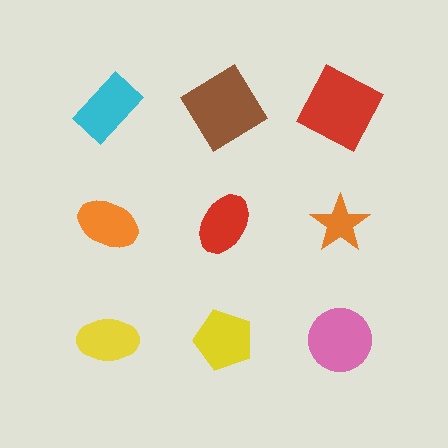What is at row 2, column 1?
An orange ellipse.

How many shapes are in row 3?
3 shapes.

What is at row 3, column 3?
A pink circle.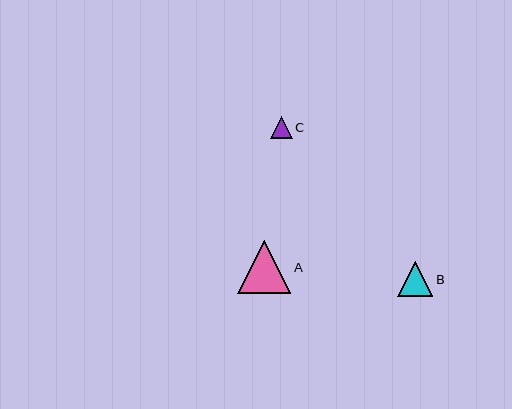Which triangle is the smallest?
Triangle C is the smallest with a size of approximately 21 pixels.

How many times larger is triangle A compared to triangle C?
Triangle A is approximately 2.5 times the size of triangle C.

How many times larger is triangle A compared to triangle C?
Triangle A is approximately 2.5 times the size of triangle C.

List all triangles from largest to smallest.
From largest to smallest: A, B, C.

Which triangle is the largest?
Triangle A is the largest with a size of approximately 53 pixels.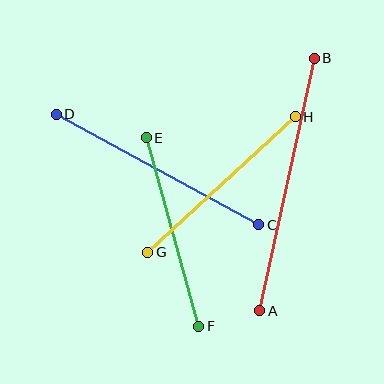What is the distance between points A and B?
The distance is approximately 258 pixels.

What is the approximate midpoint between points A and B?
The midpoint is at approximately (287, 185) pixels.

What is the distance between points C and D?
The distance is approximately 230 pixels.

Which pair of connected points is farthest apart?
Points A and B are farthest apart.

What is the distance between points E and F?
The distance is approximately 196 pixels.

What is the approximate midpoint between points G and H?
The midpoint is at approximately (221, 185) pixels.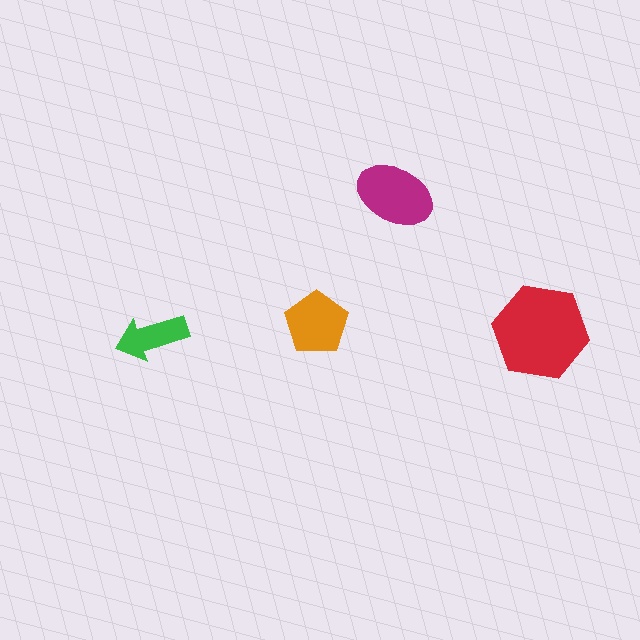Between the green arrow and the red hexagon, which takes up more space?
The red hexagon.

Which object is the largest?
The red hexagon.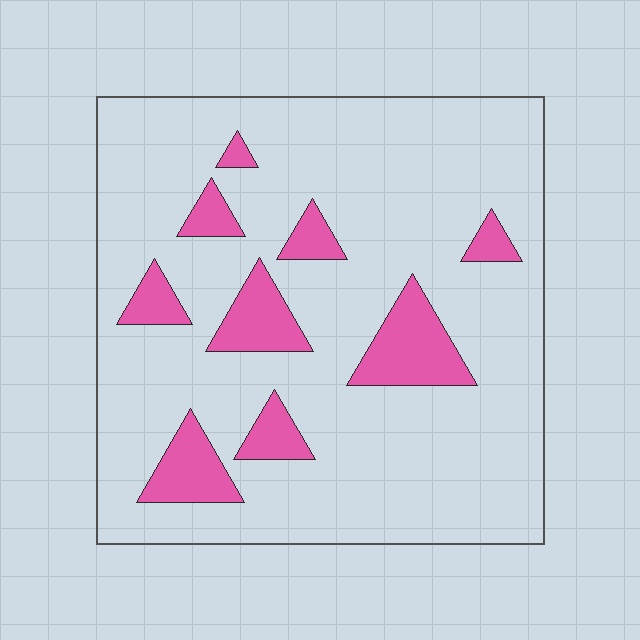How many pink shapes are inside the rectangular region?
9.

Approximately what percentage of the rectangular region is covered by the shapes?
Approximately 15%.